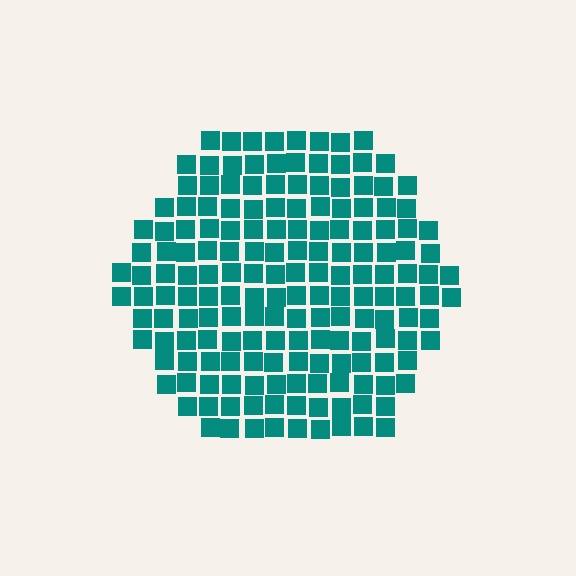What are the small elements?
The small elements are squares.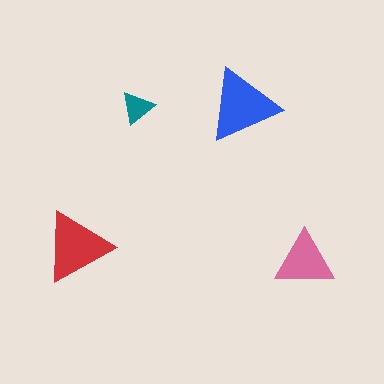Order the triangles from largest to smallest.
the blue one, the red one, the pink one, the teal one.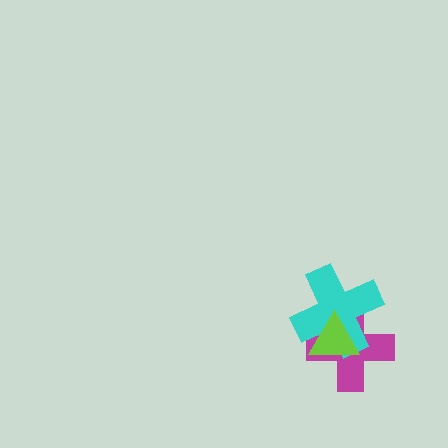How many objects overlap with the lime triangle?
2 objects overlap with the lime triangle.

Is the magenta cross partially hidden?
Yes, it is partially covered by another shape.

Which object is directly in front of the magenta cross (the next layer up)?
The cyan cross is directly in front of the magenta cross.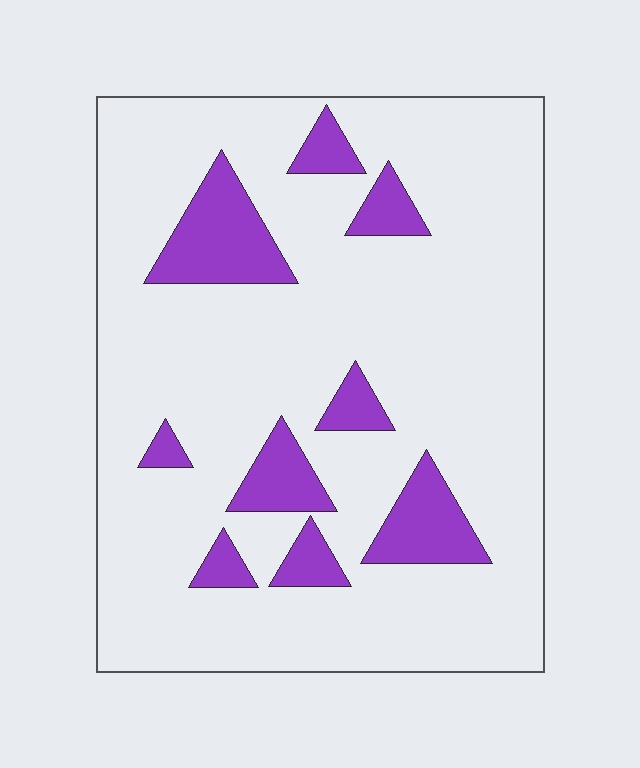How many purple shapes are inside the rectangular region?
9.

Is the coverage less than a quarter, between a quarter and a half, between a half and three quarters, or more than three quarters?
Less than a quarter.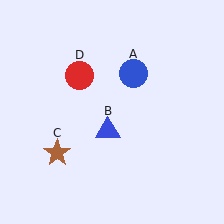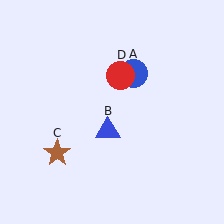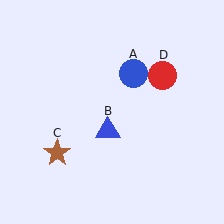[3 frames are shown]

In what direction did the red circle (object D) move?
The red circle (object D) moved right.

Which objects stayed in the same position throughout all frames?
Blue circle (object A) and blue triangle (object B) and brown star (object C) remained stationary.